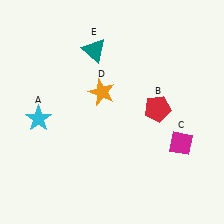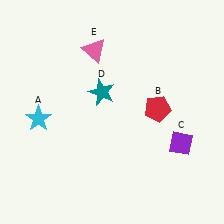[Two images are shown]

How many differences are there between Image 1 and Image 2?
There are 3 differences between the two images.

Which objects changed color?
C changed from magenta to purple. D changed from orange to teal. E changed from teal to pink.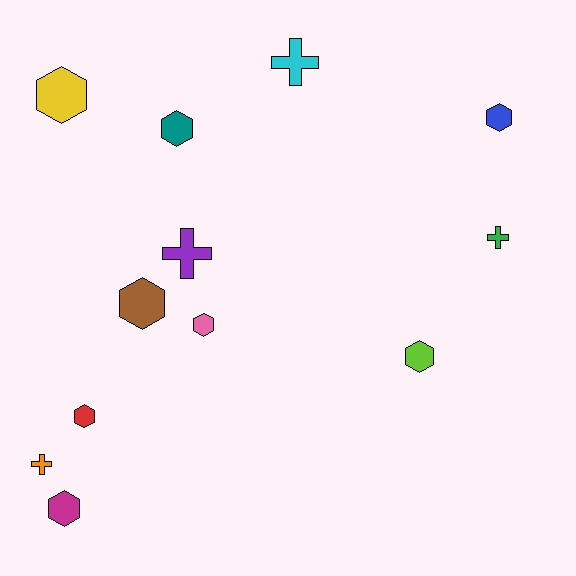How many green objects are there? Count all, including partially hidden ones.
There is 1 green object.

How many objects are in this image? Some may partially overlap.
There are 12 objects.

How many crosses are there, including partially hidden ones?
There are 4 crosses.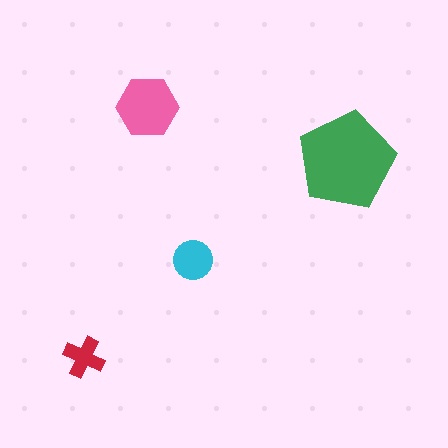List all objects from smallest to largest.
The red cross, the cyan circle, the pink hexagon, the green pentagon.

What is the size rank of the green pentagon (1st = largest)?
1st.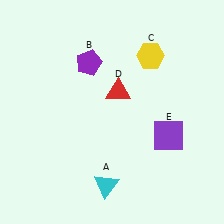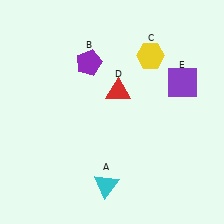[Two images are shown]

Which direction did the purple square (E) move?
The purple square (E) moved up.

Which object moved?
The purple square (E) moved up.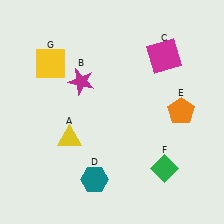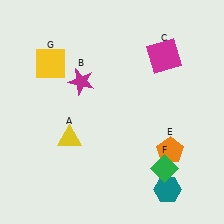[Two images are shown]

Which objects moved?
The objects that moved are: the teal hexagon (D), the orange pentagon (E).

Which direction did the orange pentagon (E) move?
The orange pentagon (E) moved down.